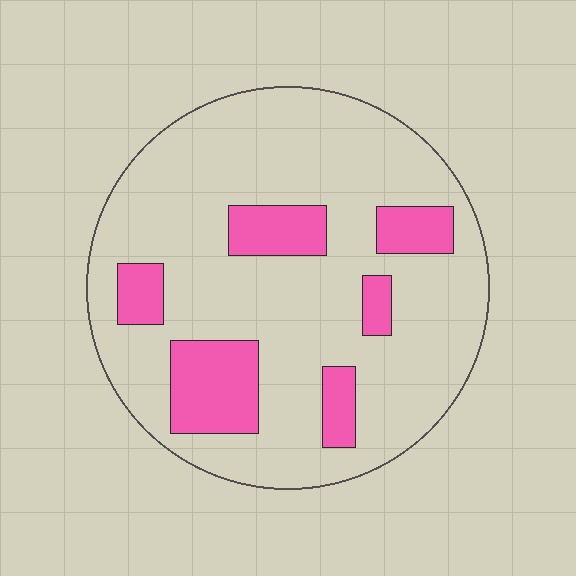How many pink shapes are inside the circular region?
6.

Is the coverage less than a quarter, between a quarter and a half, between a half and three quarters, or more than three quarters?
Less than a quarter.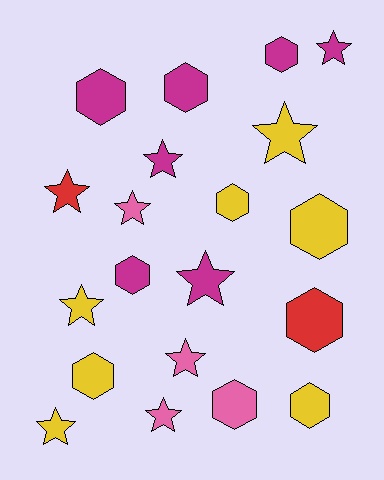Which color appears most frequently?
Magenta, with 7 objects.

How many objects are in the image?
There are 20 objects.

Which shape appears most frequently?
Hexagon, with 10 objects.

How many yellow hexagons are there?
There are 4 yellow hexagons.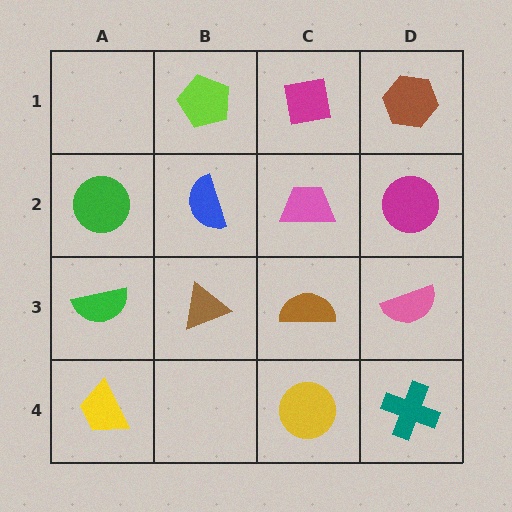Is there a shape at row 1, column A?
No, that cell is empty.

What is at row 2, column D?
A magenta circle.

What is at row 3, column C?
A brown semicircle.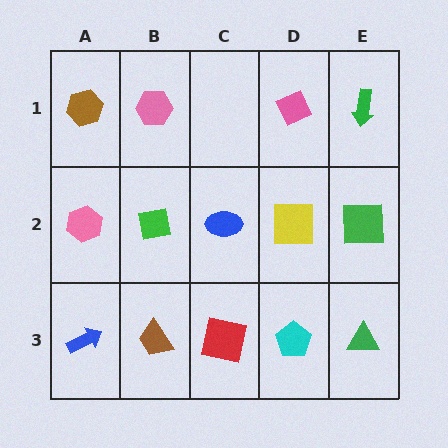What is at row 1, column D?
A pink diamond.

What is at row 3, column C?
A red square.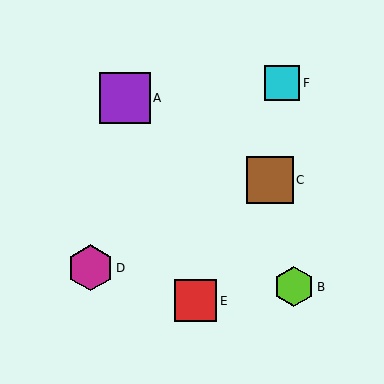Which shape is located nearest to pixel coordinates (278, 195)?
The brown square (labeled C) at (270, 180) is nearest to that location.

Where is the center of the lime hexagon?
The center of the lime hexagon is at (294, 287).